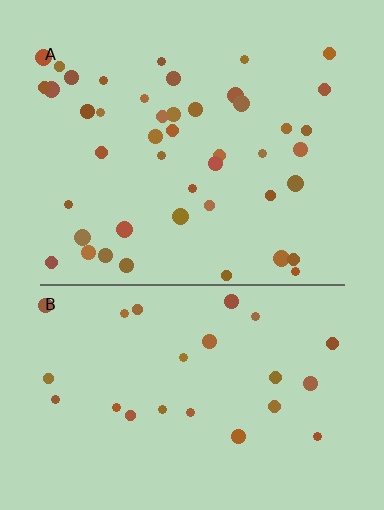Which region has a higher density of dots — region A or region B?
A (the top).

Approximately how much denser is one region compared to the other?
Approximately 1.8× — region A over region B.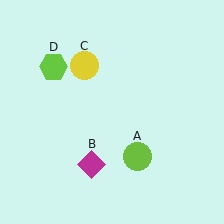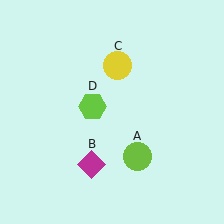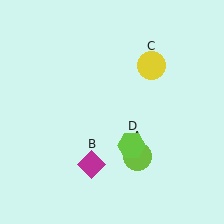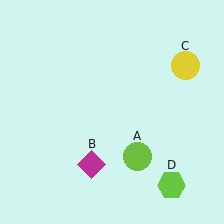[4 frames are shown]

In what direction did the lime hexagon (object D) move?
The lime hexagon (object D) moved down and to the right.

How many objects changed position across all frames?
2 objects changed position: yellow circle (object C), lime hexagon (object D).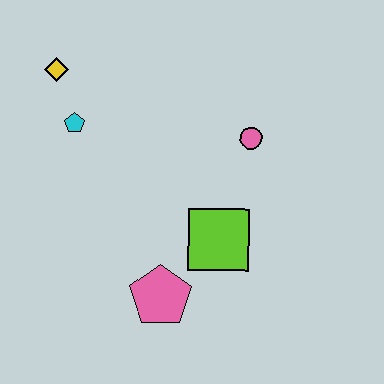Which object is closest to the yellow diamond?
The cyan pentagon is closest to the yellow diamond.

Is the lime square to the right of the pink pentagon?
Yes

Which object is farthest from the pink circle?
The yellow diamond is farthest from the pink circle.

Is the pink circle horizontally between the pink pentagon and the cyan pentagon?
No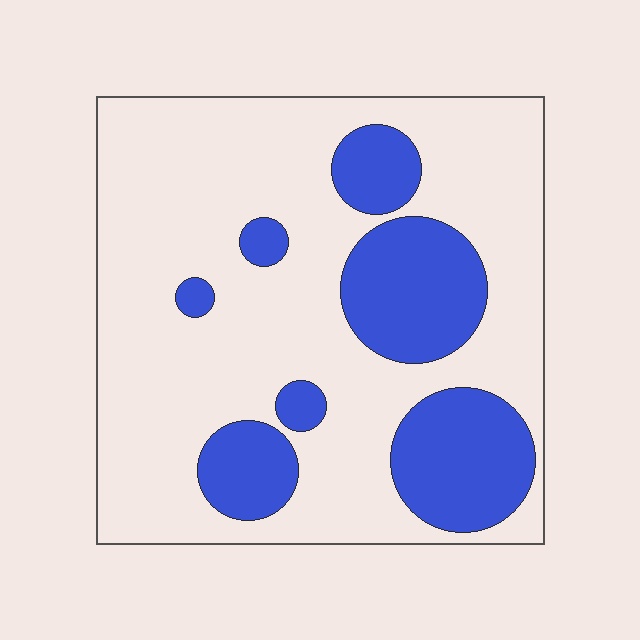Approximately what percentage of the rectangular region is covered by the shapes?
Approximately 25%.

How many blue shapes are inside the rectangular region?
7.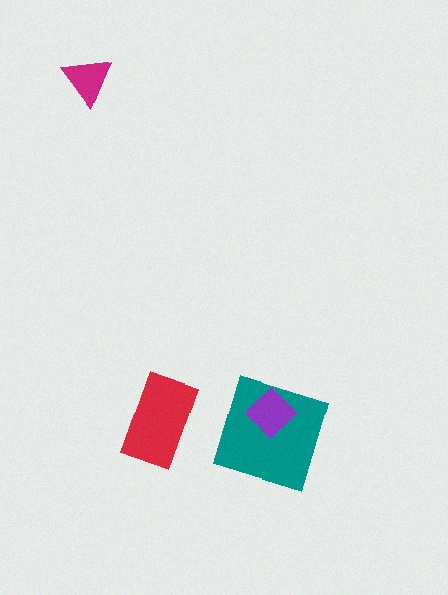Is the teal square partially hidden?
Yes, it is partially covered by another shape.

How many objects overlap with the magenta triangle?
0 objects overlap with the magenta triangle.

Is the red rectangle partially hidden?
No, no other shape covers it.